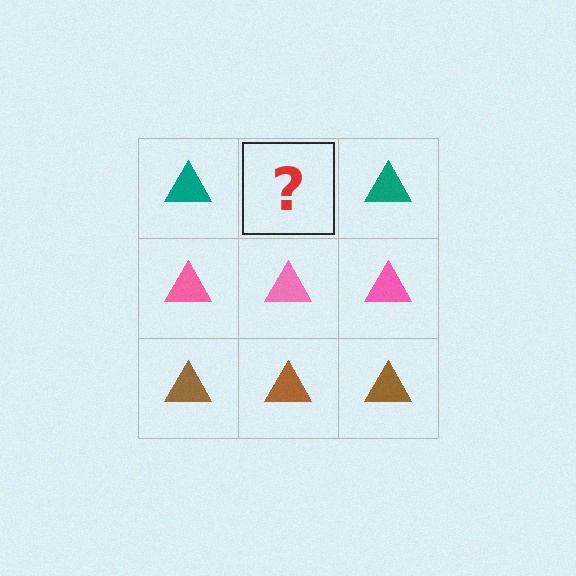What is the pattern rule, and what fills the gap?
The rule is that each row has a consistent color. The gap should be filled with a teal triangle.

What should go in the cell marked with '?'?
The missing cell should contain a teal triangle.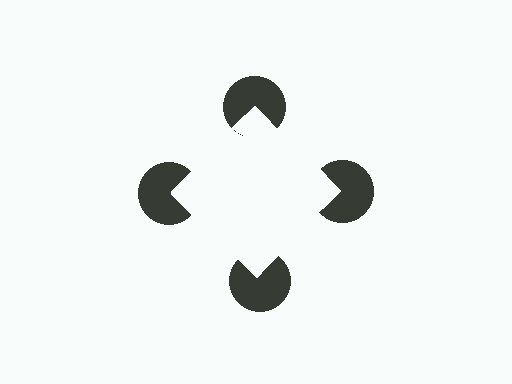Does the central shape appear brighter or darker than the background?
It typically appears slightly brighter than the background, even though no actual brightness change is drawn.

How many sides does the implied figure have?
4 sides.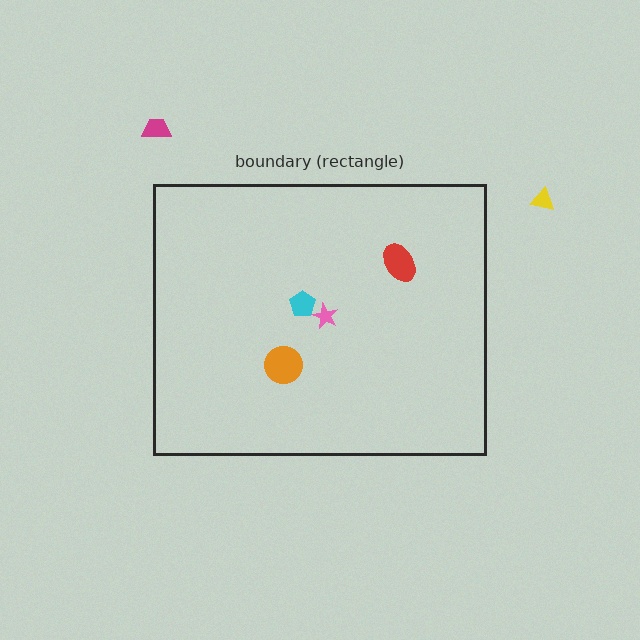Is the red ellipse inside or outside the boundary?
Inside.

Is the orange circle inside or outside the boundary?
Inside.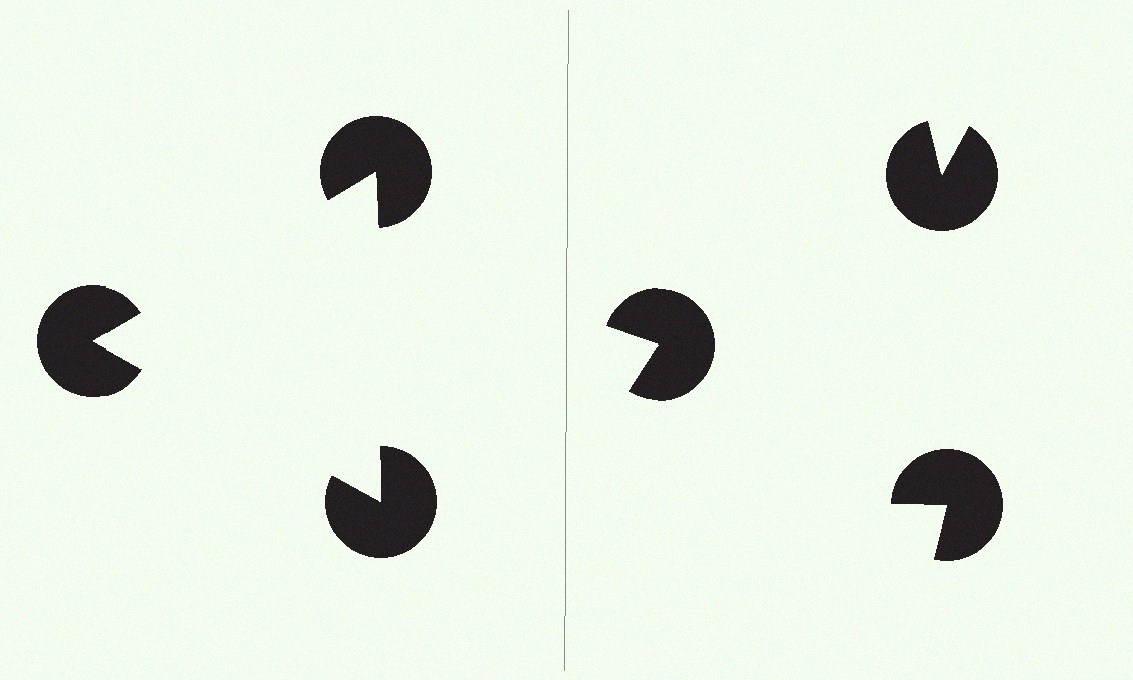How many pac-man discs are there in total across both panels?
6 — 3 on each side.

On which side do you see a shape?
An illusory triangle appears on the left side. On the right side the wedge cuts are rotated, so no coherent shape forms.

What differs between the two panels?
The pac-man discs are positioned identically on both sides; only the wedge orientations differ. On the left they align to a triangle; on the right they are misaligned.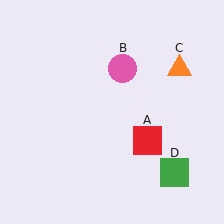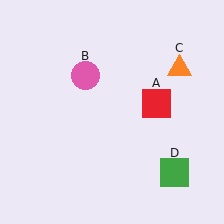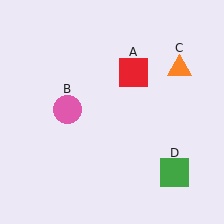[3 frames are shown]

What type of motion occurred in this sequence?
The red square (object A), pink circle (object B) rotated counterclockwise around the center of the scene.